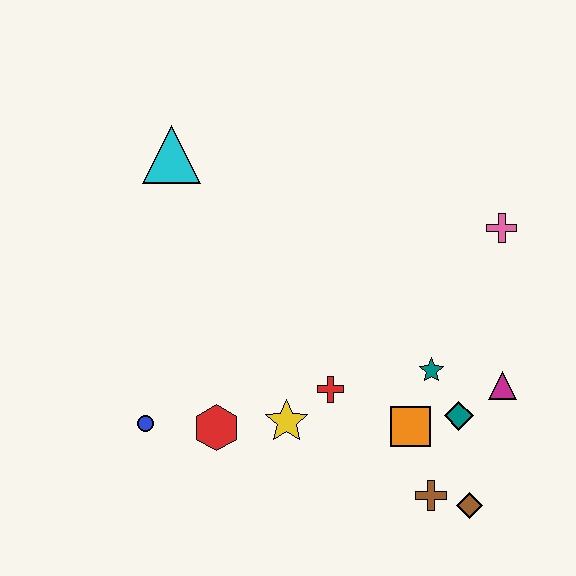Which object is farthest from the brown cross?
The cyan triangle is farthest from the brown cross.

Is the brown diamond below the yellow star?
Yes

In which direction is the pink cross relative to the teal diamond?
The pink cross is above the teal diamond.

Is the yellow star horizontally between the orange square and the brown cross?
No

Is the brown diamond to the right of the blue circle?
Yes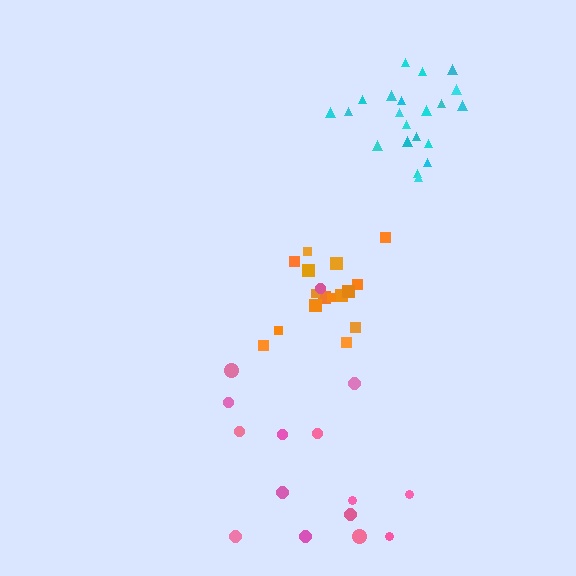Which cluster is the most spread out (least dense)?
Pink.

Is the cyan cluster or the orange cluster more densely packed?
Cyan.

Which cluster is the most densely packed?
Cyan.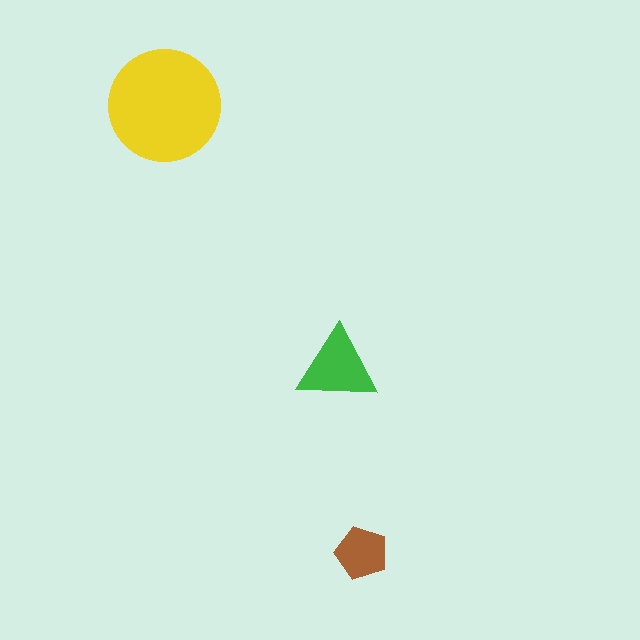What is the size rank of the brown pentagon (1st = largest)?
3rd.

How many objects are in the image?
There are 3 objects in the image.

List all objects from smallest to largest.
The brown pentagon, the green triangle, the yellow circle.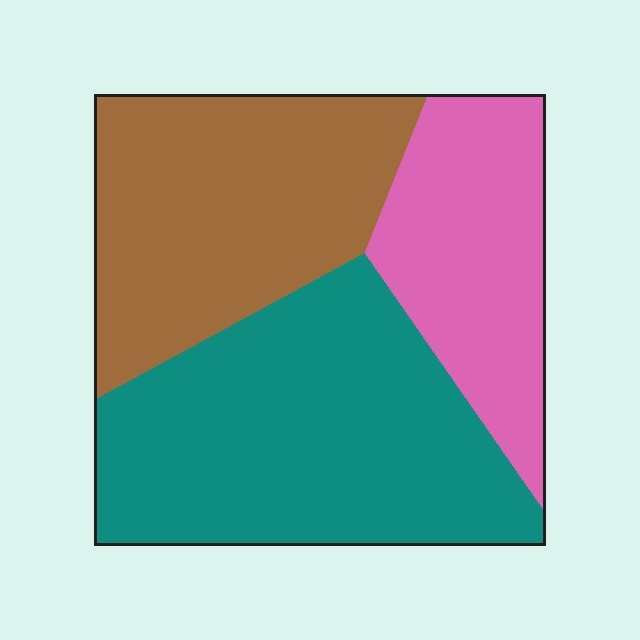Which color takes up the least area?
Pink, at roughly 25%.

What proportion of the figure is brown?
Brown covers 33% of the figure.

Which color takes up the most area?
Teal, at roughly 45%.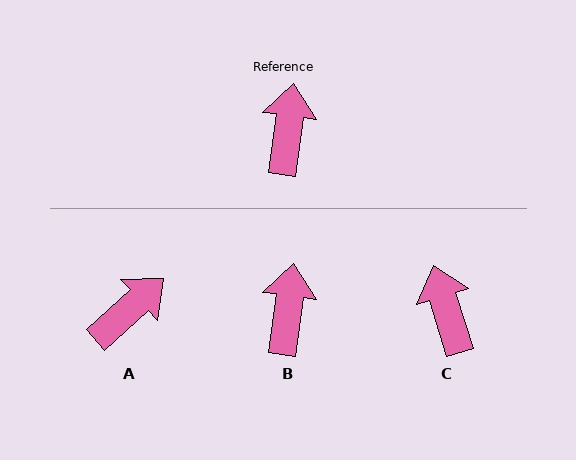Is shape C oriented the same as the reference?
No, it is off by about 24 degrees.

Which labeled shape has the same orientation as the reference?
B.